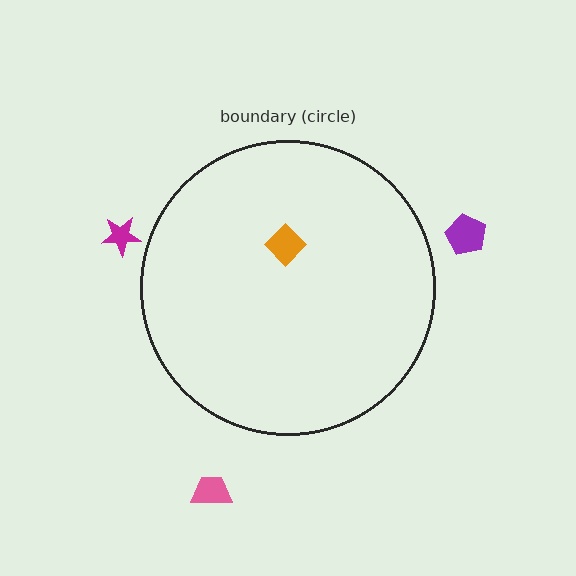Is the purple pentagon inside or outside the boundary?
Outside.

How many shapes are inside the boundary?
1 inside, 3 outside.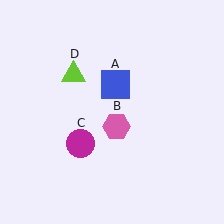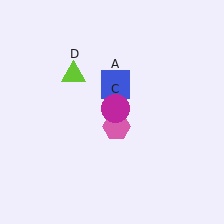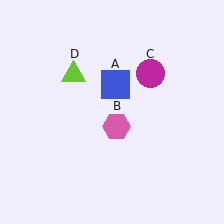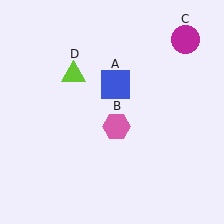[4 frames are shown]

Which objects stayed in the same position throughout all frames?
Blue square (object A) and pink hexagon (object B) and lime triangle (object D) remained stationary.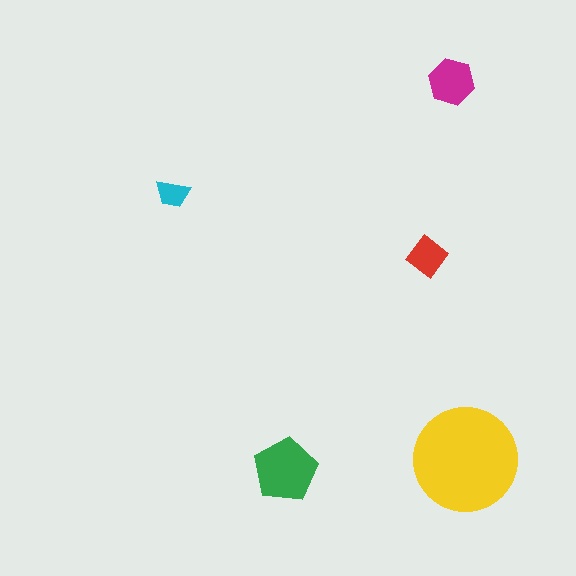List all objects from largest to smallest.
The yellow circle, the green pentagon, the magenta hexagon, the red diamond, the cyan trapezoid.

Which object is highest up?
The magenta hexagon is topmost.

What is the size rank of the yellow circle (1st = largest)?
1st.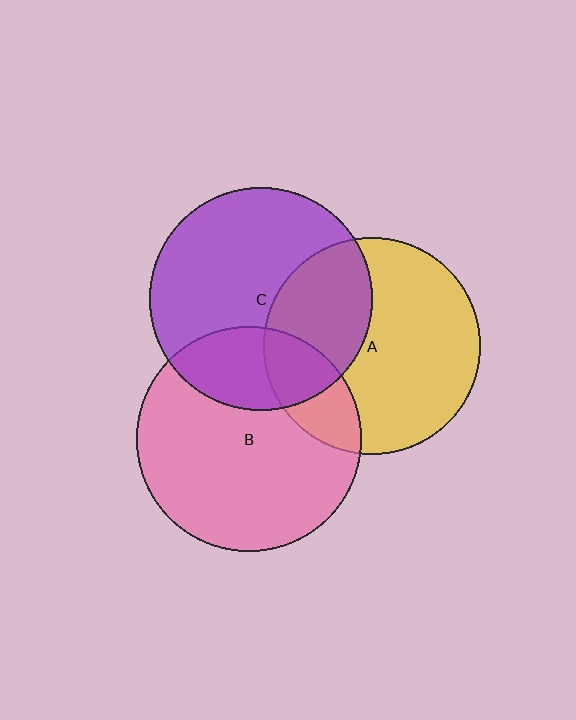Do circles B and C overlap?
Yes.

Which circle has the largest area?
Circle B (pink).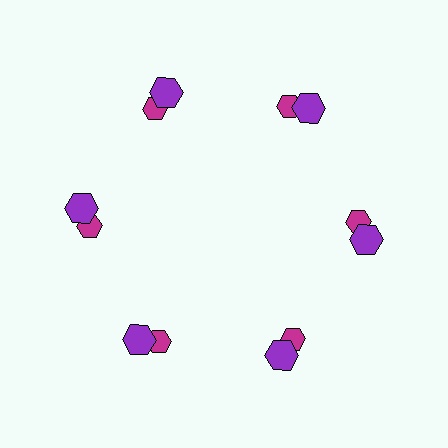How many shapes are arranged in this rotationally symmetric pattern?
There are 12 shapes, arranged in 6 groups of 2.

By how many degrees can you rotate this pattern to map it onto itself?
The pattern maps onto itself every 60 degrees of rotation.